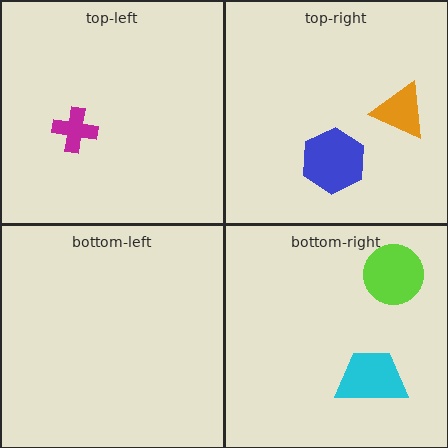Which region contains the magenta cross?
The top-left region.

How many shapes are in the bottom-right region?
2.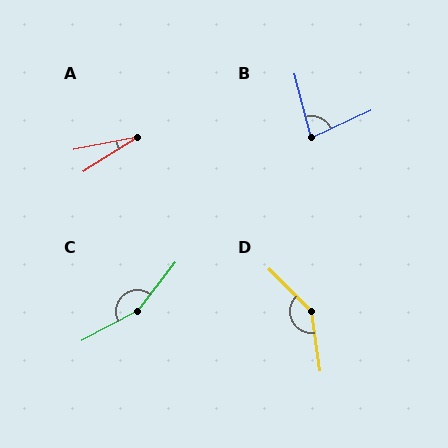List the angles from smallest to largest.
A (21°), B (80°), D (143°), C (156°).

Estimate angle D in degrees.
Approximately 143 degrees.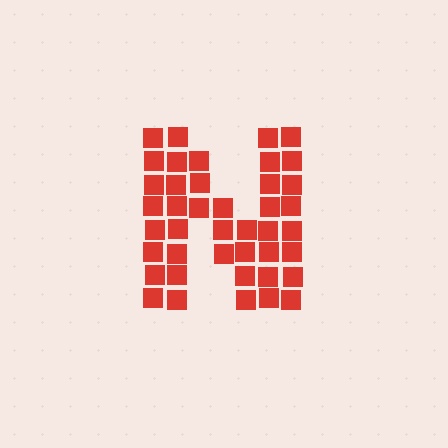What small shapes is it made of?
It is made of small squares.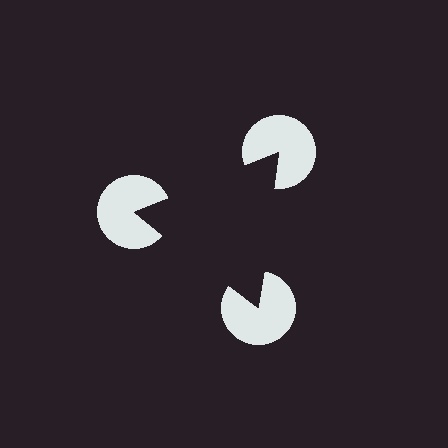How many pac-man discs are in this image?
There are 3 — one at each vertex of the illusory triangle.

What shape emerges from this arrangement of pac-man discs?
An illusory triangle — its edges are inferred from the aligned wedge cuts in the pac-man discs, not physically drawn.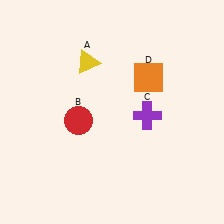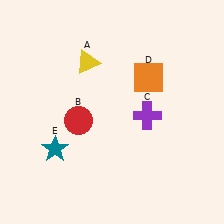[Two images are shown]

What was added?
A teal star (E) was added in Image 2.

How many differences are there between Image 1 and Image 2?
There is 1 difference between the two images.